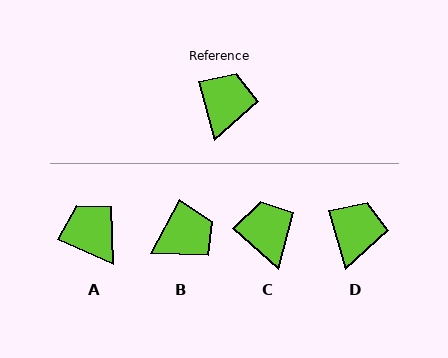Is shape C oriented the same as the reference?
No, it is off by about 33 degrees.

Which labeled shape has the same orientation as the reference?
D.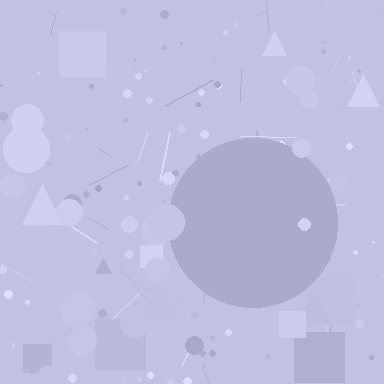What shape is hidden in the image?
A circle is hidden in the image.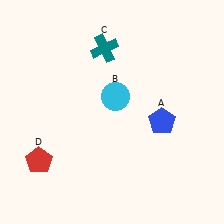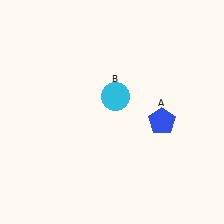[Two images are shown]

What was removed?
The teal cross (C), the red pentagon (D) were removed in Image 2.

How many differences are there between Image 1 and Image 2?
There are 2 differences between the two images.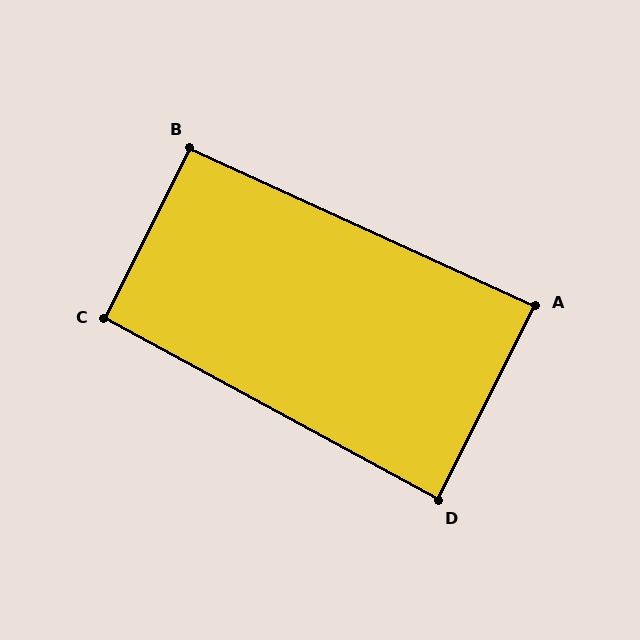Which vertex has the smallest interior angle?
D, at approximately 88 degrees.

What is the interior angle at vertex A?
Approximately 88 degrees (approximately right).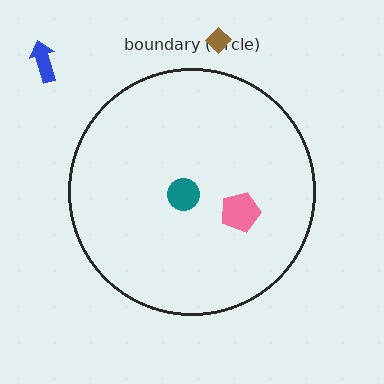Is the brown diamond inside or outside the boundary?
Outside.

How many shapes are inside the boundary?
2 inside, 2 outside.